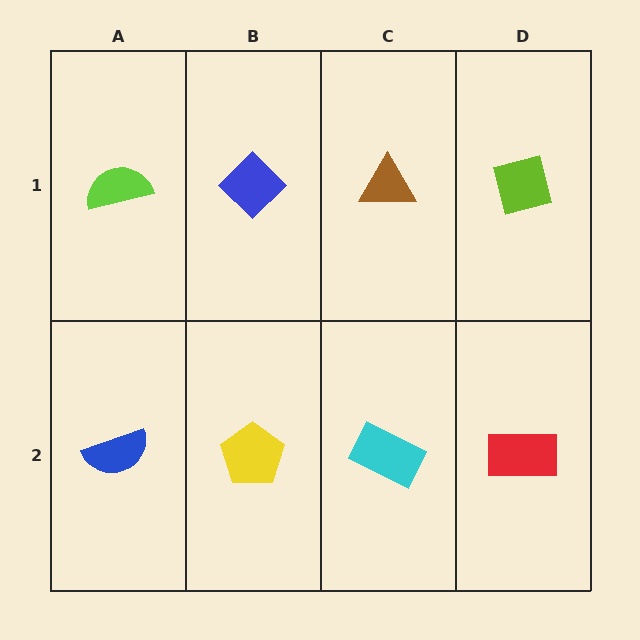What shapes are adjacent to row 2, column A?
A lime semicircle (row 1, column A), a yellow pentagon (row 2, column B).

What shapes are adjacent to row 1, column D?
A red rectangle (row 2, column D), a brown triangle (row 1, column C).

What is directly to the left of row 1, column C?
A blue diamond.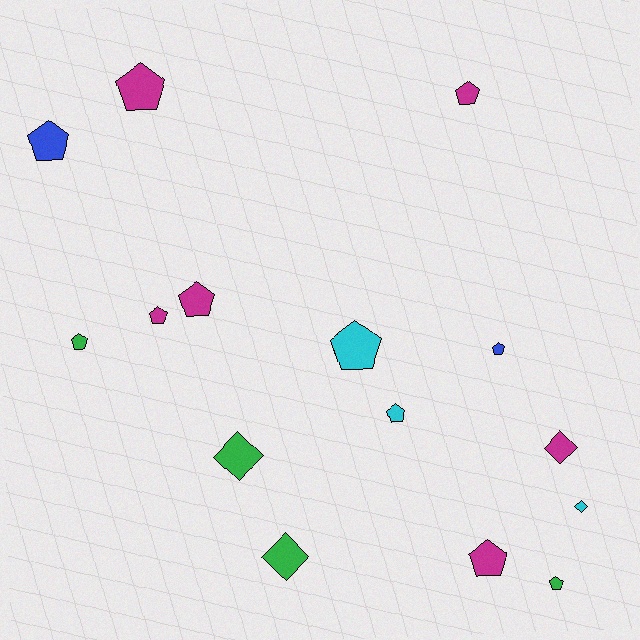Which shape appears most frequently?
Pentagon, with 11 objects.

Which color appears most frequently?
Magenta, with 6 objects.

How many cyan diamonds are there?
There is 1 cyan diamond.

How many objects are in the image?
There are 15 objects.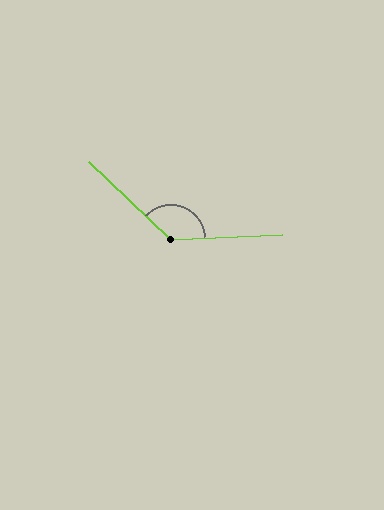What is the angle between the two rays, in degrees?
Approximately 134 degrees.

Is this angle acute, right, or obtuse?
It is obtuse.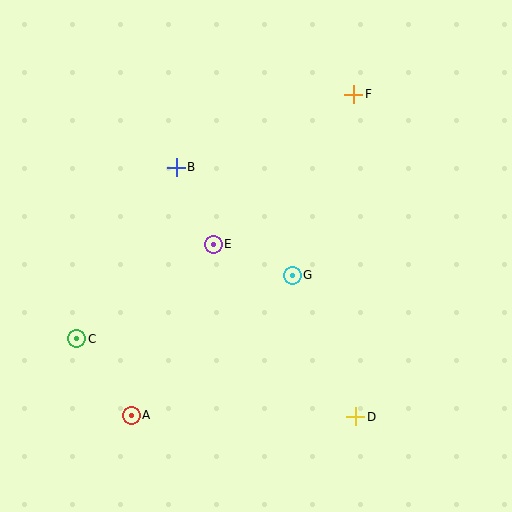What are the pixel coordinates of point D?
Point D is at (356, 417).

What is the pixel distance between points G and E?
The distance between G and E is 84 pixels.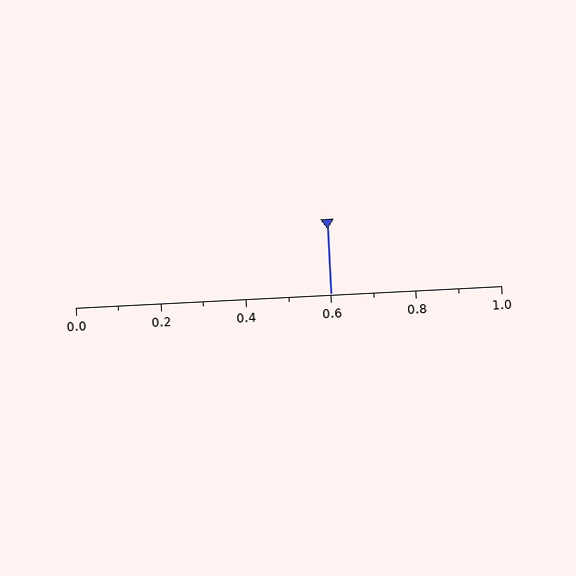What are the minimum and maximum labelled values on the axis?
The axis runs from 0.0 to 1.0.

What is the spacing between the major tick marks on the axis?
The major ticks are spaced 0.2 apart.